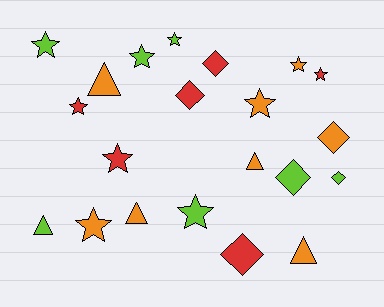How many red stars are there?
There are 3 red stars.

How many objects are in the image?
There are 21 objects.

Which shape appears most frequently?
Star, with 10 objects.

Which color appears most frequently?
Orange, with 8 objects.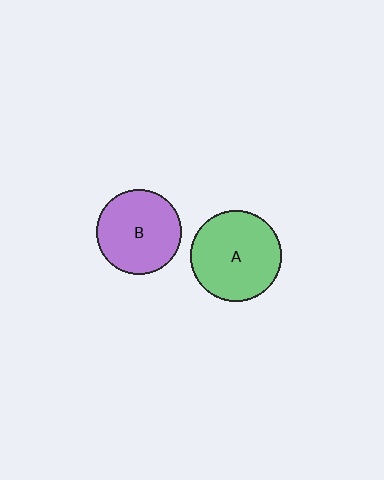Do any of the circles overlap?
No, none of the circles overlap.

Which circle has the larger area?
Circle A (green).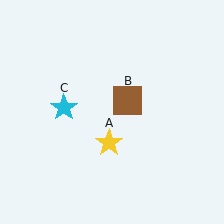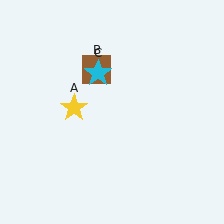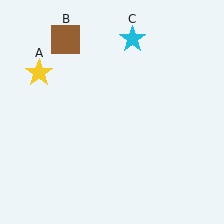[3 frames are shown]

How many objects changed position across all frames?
3 objects changed position: yellow star (object A), brown square (object B), cyan star (object C).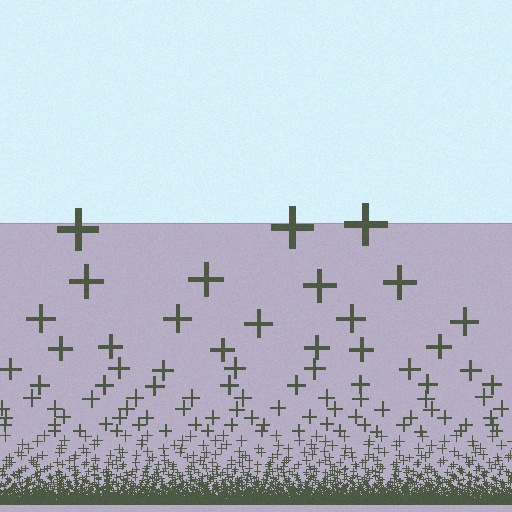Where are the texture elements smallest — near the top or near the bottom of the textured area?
Near the bottom.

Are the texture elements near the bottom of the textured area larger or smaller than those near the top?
Smaller. The gradient is inverted — elements near the bottom are smaller and denser.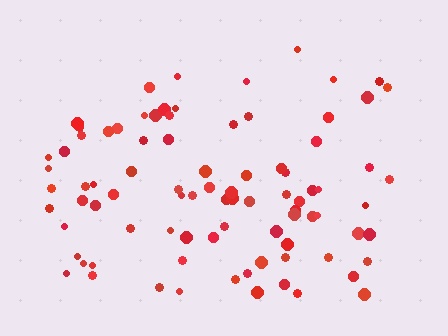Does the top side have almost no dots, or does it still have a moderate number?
Still a moderate number, just noticeably fewer than the bottom.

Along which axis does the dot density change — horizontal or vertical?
Vertical.